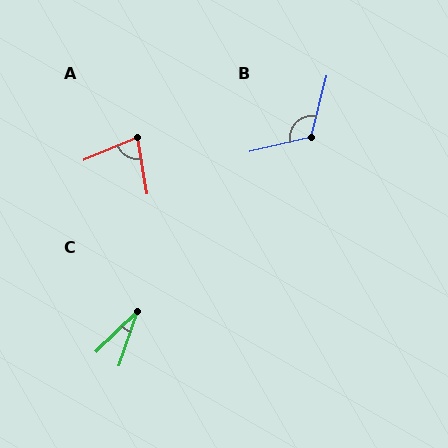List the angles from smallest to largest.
C (27°), A (77°), B (118°).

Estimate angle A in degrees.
Approximately 77 degrees.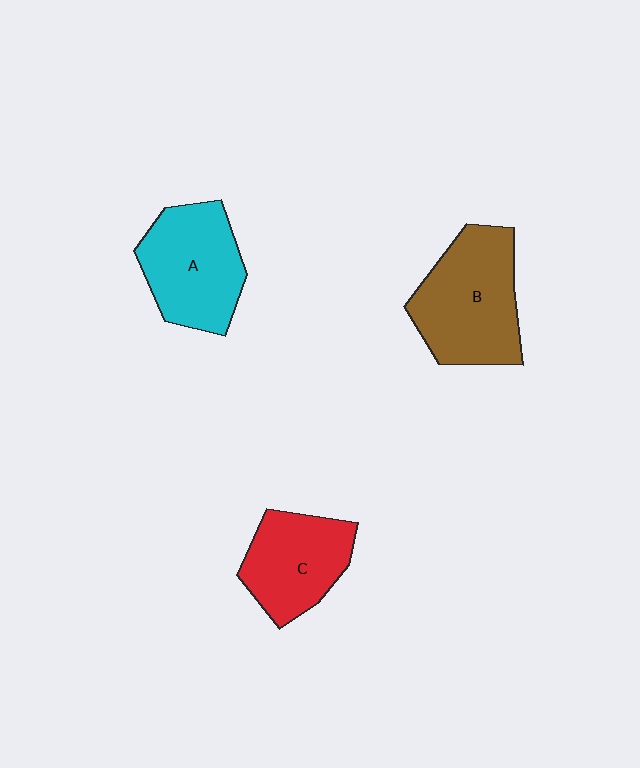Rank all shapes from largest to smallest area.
From largest to smallest: B (brown), A (cyan), C (red).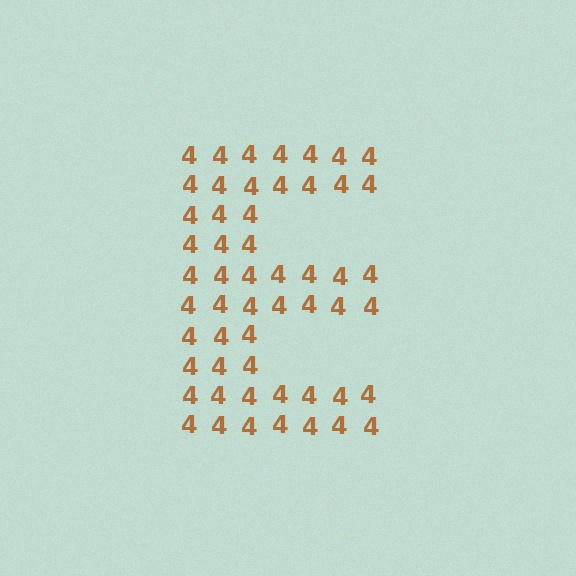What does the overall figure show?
The overall figure shows the letter E.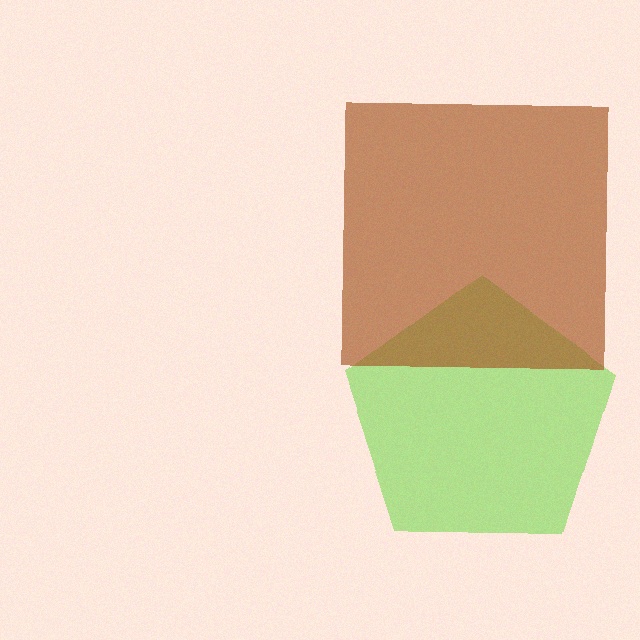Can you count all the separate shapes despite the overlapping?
Yes, there are 2 separate shapes.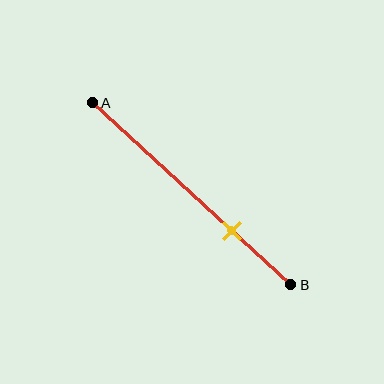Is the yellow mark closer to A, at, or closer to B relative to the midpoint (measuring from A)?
The yellow mark is closer to point B than the midpoint of segment AB.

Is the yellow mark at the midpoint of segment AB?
No, the mark is at about 70% from A, not at the 50% midpoint.